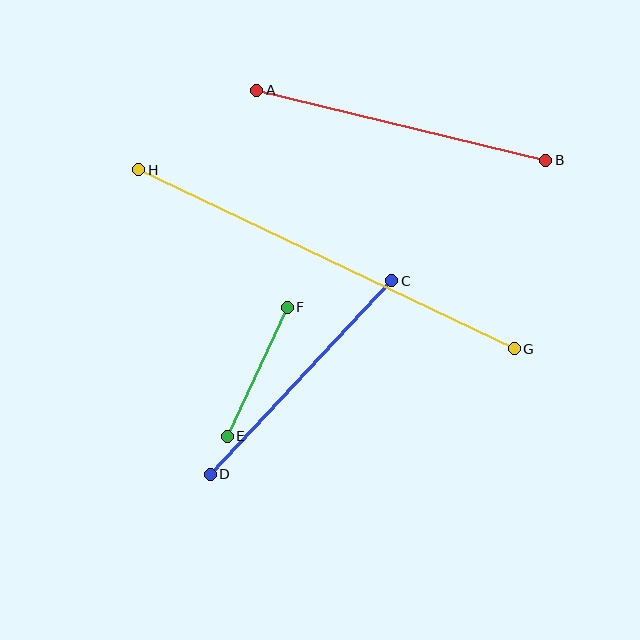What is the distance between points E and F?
The distance is approximately 142 pixels.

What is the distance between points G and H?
The distance is approximately 416 pixels.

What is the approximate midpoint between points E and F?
The midpoint is at approximately (257, 372) pixels.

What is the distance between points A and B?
The distance is approximately 298 pixels.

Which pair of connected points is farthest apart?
Points G and H are farthest apart.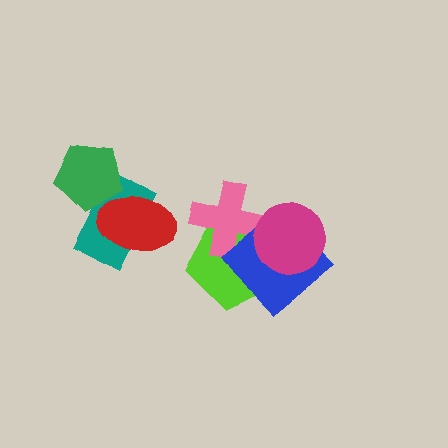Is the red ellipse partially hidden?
No, no other shape covers it.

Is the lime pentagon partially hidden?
Yes, it is partially covered by another shape.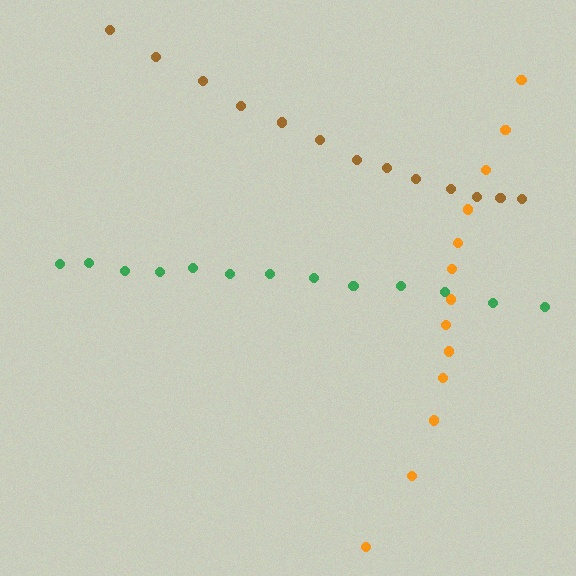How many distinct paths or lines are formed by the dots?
There are 3 distinct paths.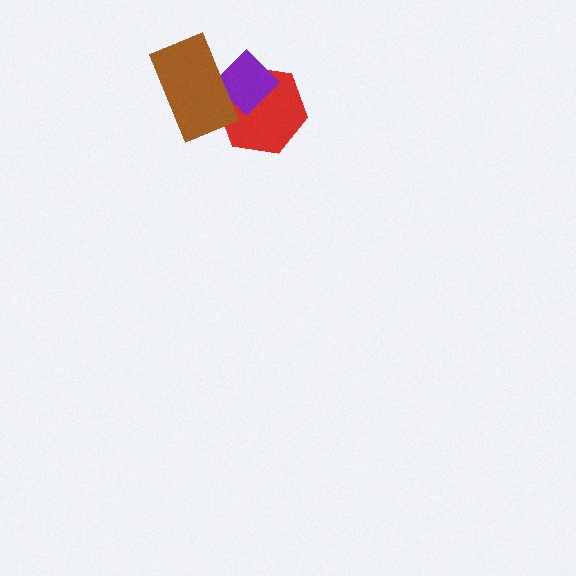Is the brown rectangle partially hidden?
No, no other shape covers it.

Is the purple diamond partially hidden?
Yes, it is partially covered by another shape.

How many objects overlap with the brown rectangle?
2 objects overlap with the brown rectangle.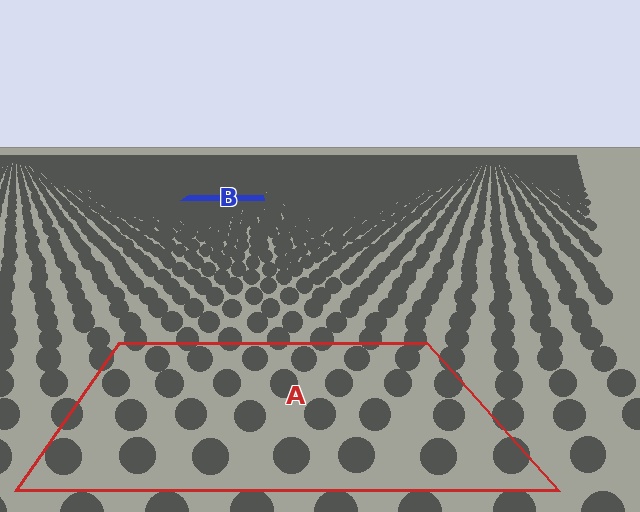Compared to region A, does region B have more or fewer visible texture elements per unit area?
Region B has more texture elements per unit area — they are packed more densely because it is farther away.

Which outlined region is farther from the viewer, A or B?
Region B is farther from the viewer — the texture elements inside it appear smaller and more densely packed.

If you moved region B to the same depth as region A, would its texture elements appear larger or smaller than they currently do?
They would appear larger. At a closer depth, the same texture elements are projected at a bigger on-screen size.